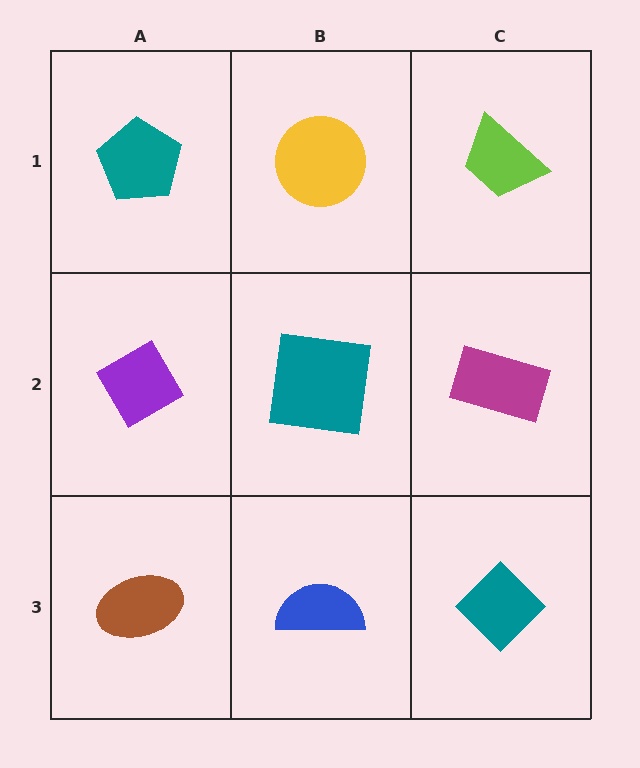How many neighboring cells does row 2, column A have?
3.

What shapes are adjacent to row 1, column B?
A teal square (row 2, column B), a teal pentagon (row 1, column A), a lime trapezoid (row 1, column C).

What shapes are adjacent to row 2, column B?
A yellow circle (row 1, column B), a blue semicircle (row 3, column B), a purple diamond (row 2, column A), a magenta rectangle (row 2, column C).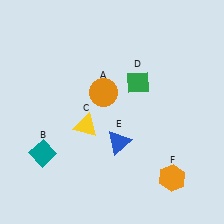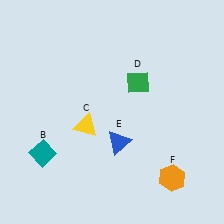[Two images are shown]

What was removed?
The orange circle (A) was removed in Image 2.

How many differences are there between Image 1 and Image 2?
There is 1 difference between the two images.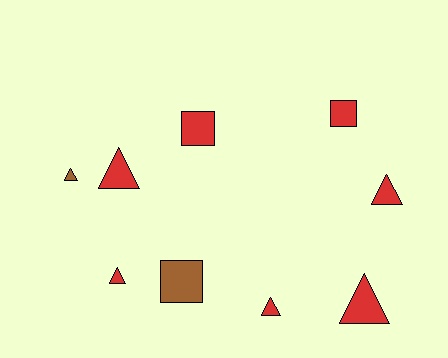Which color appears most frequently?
Red, with 7 objects.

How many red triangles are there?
There are 5 red triangles.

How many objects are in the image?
There are 9 objects.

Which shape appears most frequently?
Triangle, with 6 objects.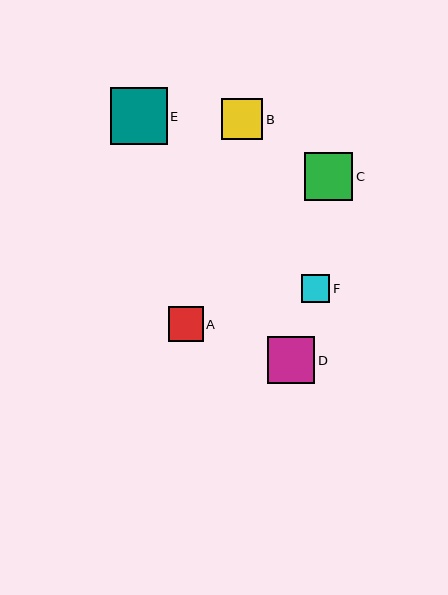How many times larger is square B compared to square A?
Square B is approximately 1.2 times the size of square A.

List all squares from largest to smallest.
From largest to smallest: E, C, D, B, A, F.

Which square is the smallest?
Square F is the smallest with a size of approximately 28 pixels.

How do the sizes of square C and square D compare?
Square C and square D are approximately the same size.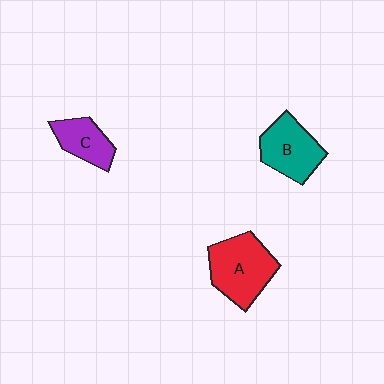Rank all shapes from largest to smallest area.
From largest to smallest: A (red), B (teal), C (purple).